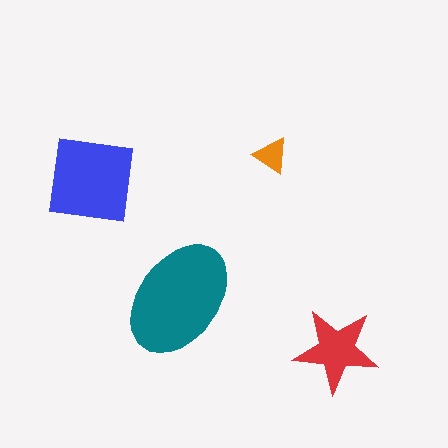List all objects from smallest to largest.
The orange triangle, the red star, the blue square, the teal ellipse.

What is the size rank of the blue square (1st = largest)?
2nd.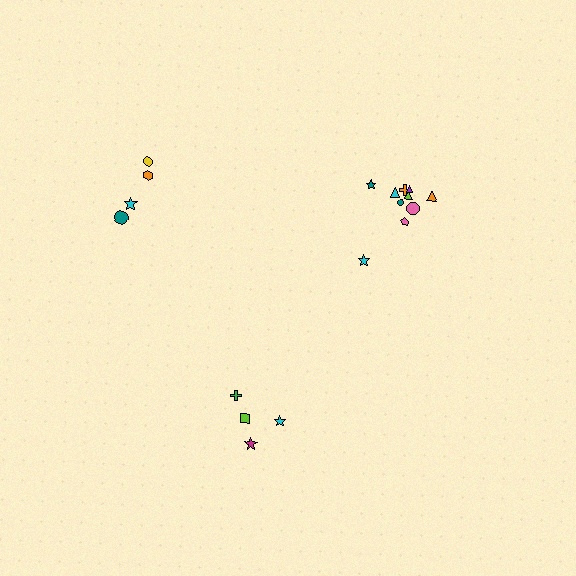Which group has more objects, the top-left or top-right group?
The top-right group.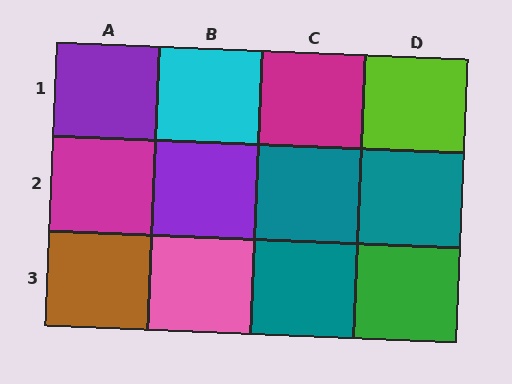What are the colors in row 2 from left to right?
Magenta, purple, teal, teal.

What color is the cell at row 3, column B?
Pink.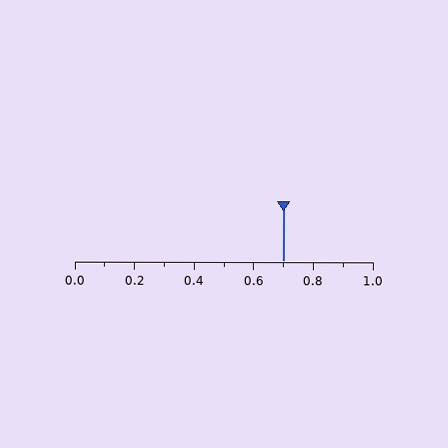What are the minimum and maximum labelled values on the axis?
The axis runs from 0.0 to 1.0.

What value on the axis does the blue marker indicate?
The marker indicates approximately 0.7.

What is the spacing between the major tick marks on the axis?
The major ticks are spaced 0.2 apart.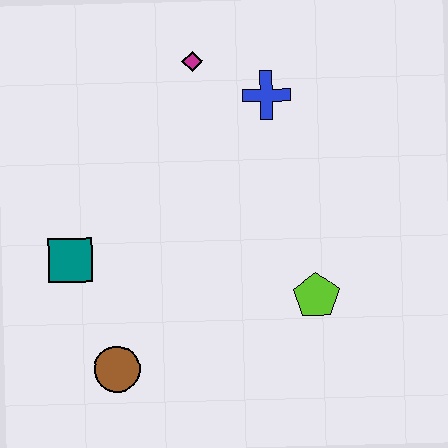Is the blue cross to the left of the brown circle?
No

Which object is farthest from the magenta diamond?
The brown circle is farthest from the magenta diamond.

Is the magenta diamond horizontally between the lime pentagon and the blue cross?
No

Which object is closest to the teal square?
The brown circle is closest to the teal square.